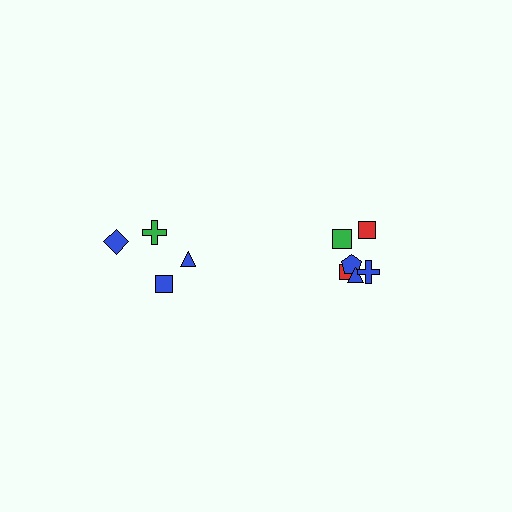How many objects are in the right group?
There are 6 objects.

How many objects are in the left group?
There are 4 objects.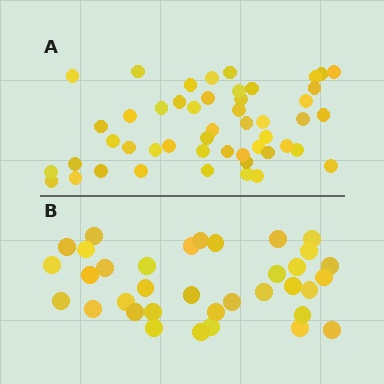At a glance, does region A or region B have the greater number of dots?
Region A (the top region) has more dots.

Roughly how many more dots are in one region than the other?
Region A has approximately 15 more dots than region B.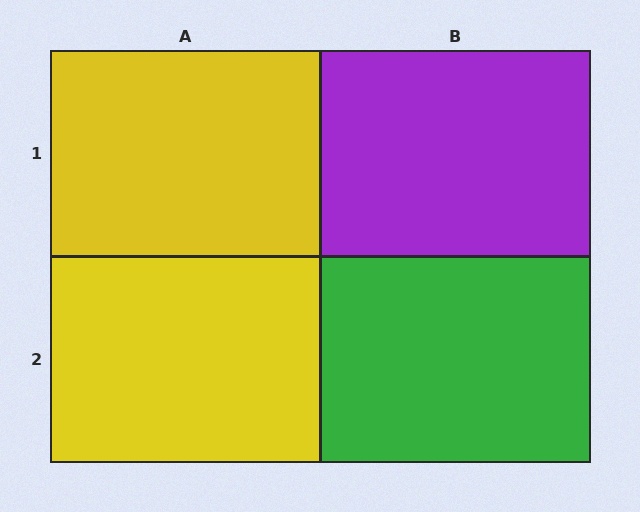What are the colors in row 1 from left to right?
Yellow, purple.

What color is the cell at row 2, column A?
Yellow.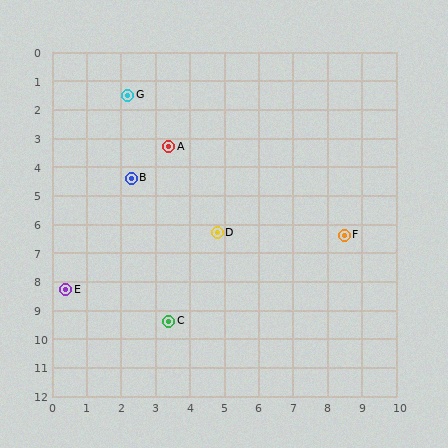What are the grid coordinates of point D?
Point D is at approximately (4.8, 6.3).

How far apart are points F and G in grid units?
Points F and G are about 8.0 grid units apart.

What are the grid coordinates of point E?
Point E is at approximately (0.4, 8.3).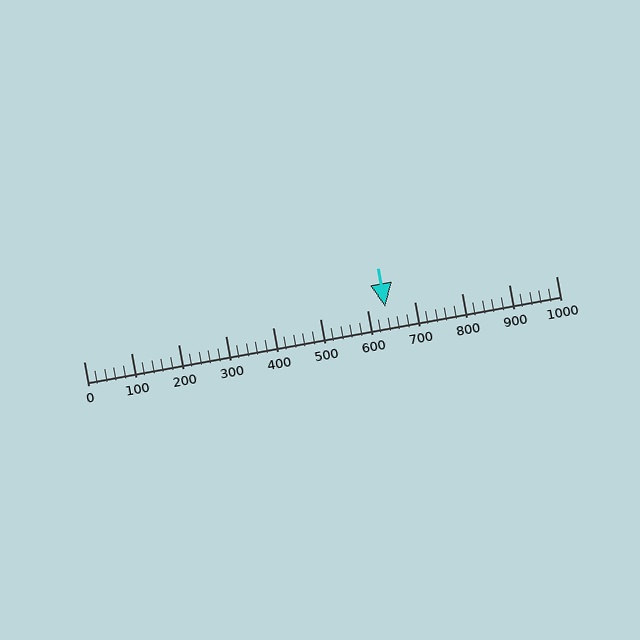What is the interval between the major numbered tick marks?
The major tick marks are spaced 100 units apart.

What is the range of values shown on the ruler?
The ruler shows values from 0 to 1000.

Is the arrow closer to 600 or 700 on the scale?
The arrow is closer to 600.